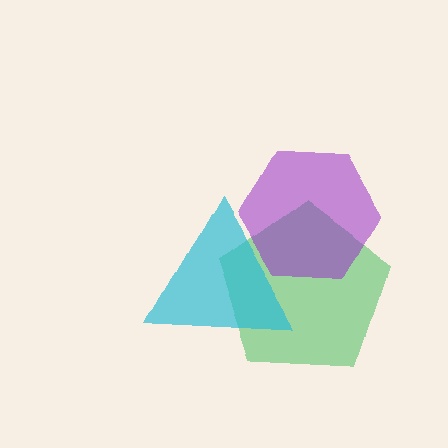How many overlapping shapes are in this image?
There are 3 overlapping shapes in the image.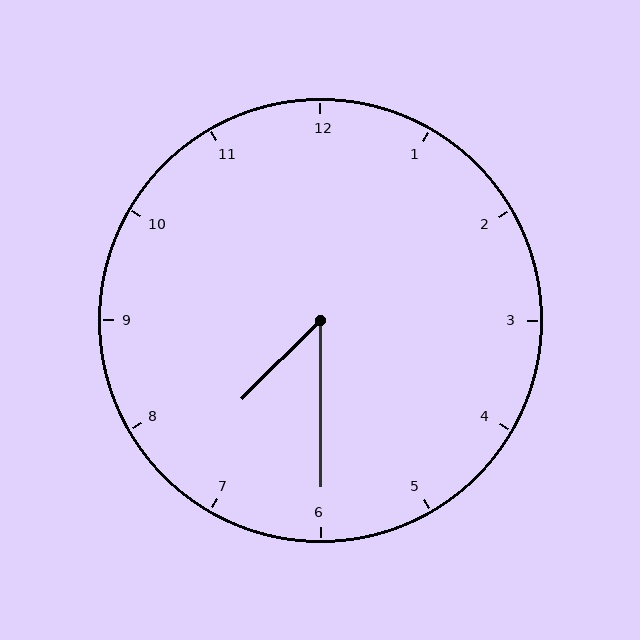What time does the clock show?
7:30.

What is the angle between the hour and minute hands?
Approximately 45 degrees.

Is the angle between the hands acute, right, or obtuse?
It is acute.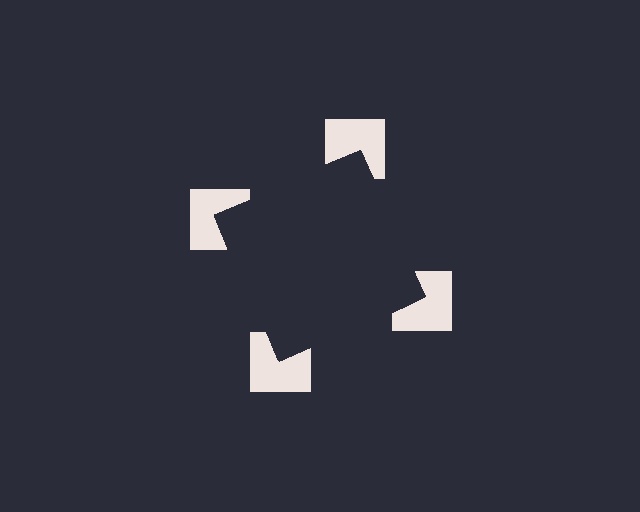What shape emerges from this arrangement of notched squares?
An illusory square — its edges are inferred from the aligned wedge cuts in the notched squares, not physically drawn.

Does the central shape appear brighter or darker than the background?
It typically appears slightly darker than the background, even though no actual brightness change is drawn.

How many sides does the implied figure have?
4 sides.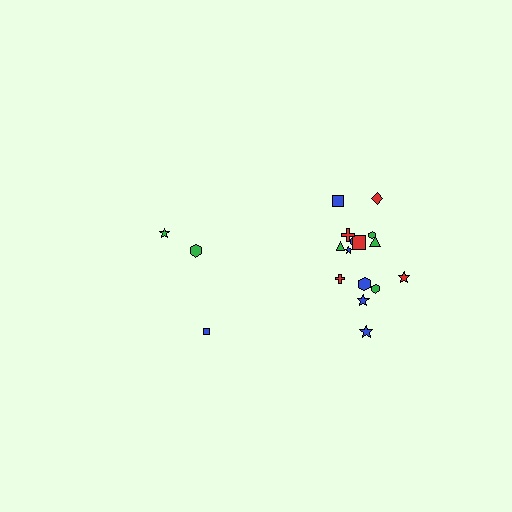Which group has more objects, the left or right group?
The right group.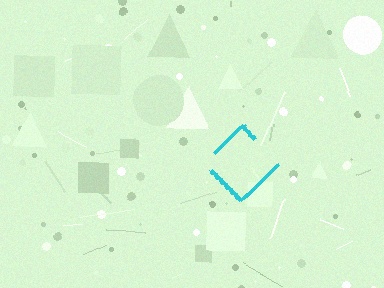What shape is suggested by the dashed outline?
The dashed outline suggests a diamond.